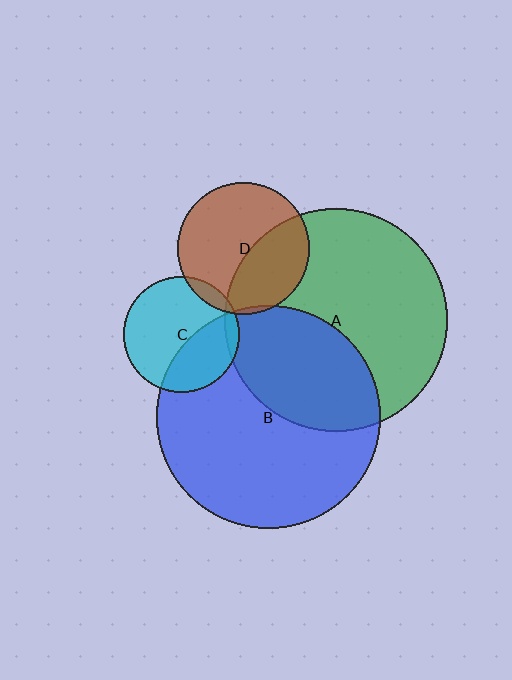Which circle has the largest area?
Circle B (blue).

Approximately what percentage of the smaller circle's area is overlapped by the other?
Approximately 40%.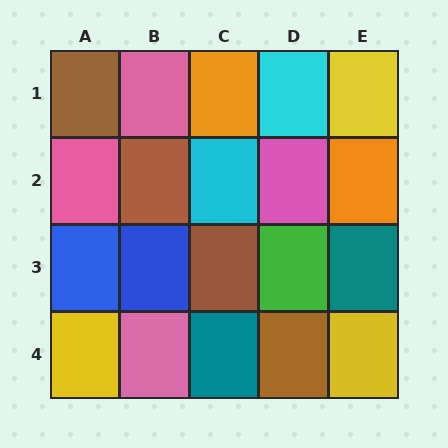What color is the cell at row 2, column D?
Pink.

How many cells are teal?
2 cells are teal.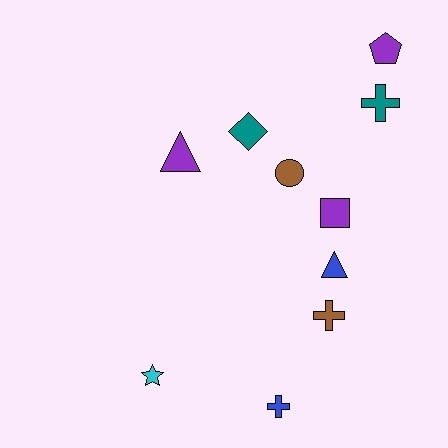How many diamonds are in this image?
There is 1 diamond.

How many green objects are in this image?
There are no green objects.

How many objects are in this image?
There are 10 objects.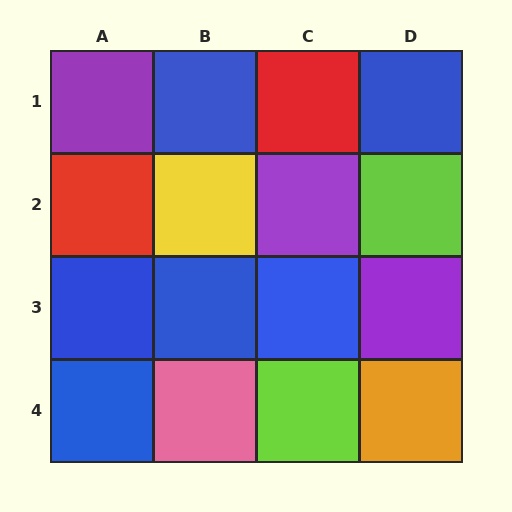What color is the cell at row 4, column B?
Pink.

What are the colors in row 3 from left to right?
Blue, blue, blue, purple.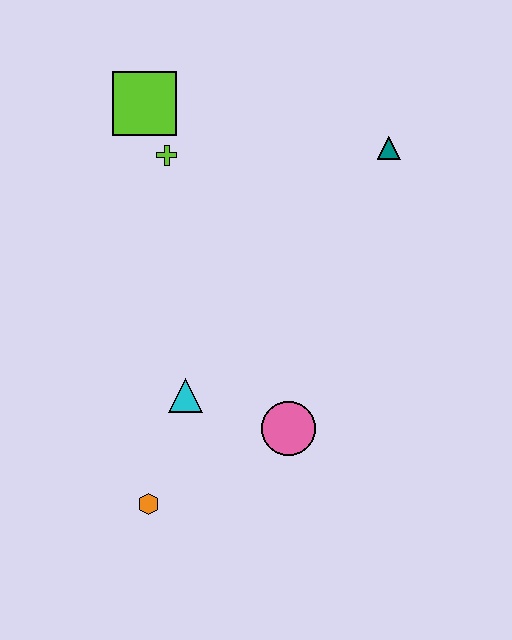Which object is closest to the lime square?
The lime cross is closest to the lime square.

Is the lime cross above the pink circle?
Yes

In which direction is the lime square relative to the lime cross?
The lime square is above the lime cross.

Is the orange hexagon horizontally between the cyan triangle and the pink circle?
No